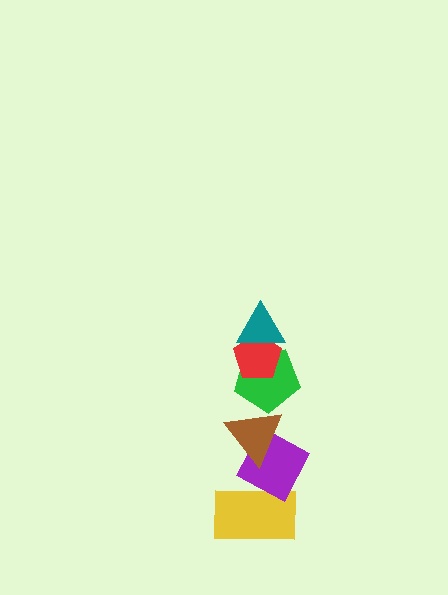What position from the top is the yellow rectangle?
The yellow rectangle is 6th from the top.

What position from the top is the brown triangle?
The brown triangle is 4th from the top.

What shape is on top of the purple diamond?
The brown triangle is on top of the purple diamond.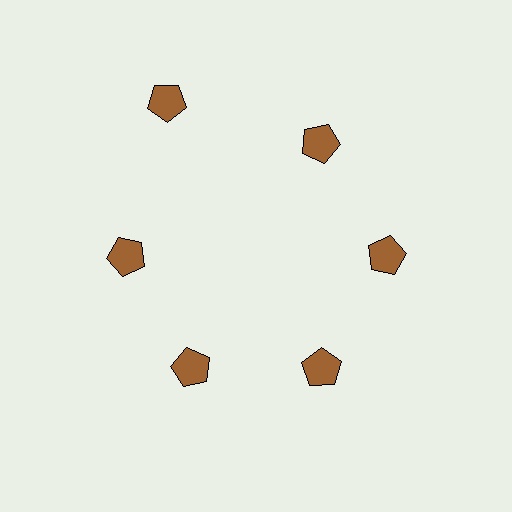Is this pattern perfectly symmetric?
No. The 6 brown pentagons are arranged in a ring, but one element near the 11 o'clock position is pushed outward from the center, breaking the 6-fold rotational symmetry.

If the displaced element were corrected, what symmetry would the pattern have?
It would have 6-fold rotational symmetry — the pattern would map onto itself every 60 degrees.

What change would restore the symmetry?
The symmetry would be restored by moving it inward, back onto the ring so that all 6 pentagons sit at equal angles and equal distance from the center.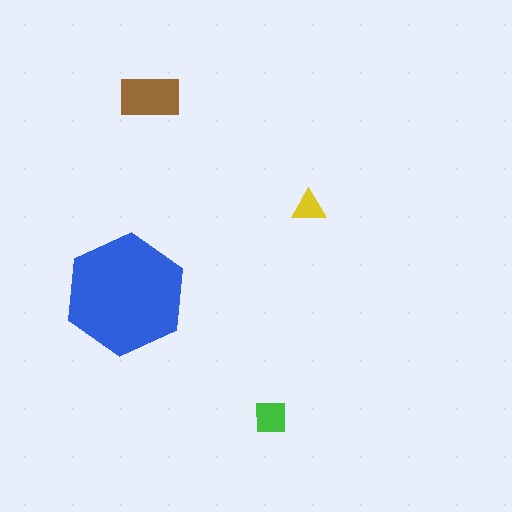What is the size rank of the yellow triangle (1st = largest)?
4th.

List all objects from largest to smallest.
The blue hexagon, the brown rectangle, the green square, the yellow triangle.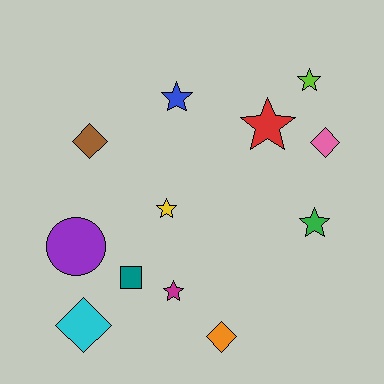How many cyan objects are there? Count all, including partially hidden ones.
There is 1 cyan object.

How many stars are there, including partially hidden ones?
There are 6 stars.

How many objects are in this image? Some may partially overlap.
There are 12 objects.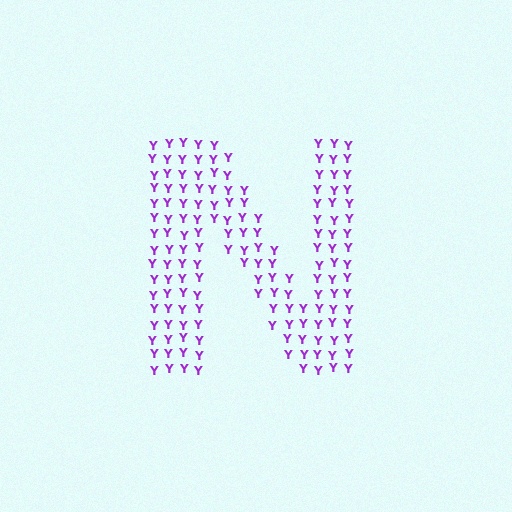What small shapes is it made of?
It is made of small letter Y's.